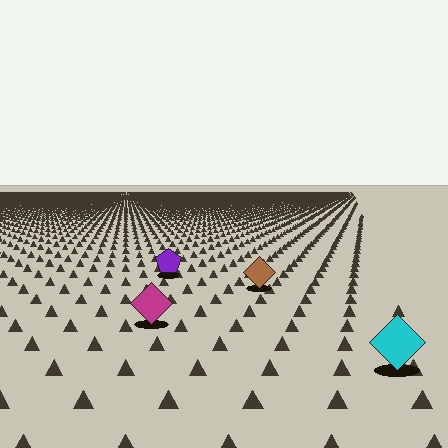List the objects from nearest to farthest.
From nearest to farthest: the cyan diamond, the magenta diamond, the brown diamond, the purple pentagon.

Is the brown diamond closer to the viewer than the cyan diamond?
No. The cyan diamond is closer — you can tell from the texture gradient: the ground texture is coarser near it.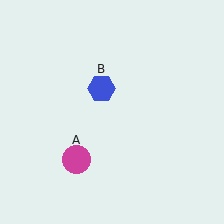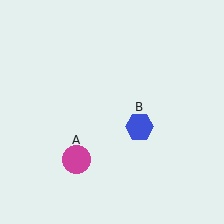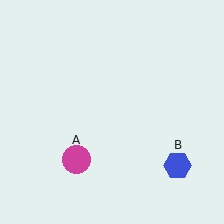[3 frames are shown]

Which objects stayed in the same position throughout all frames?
Magenta circle (object A) remained stationary.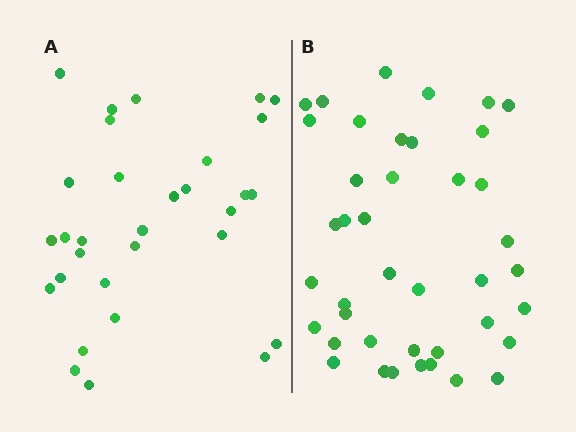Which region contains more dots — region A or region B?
Region B (the right region) has more dots.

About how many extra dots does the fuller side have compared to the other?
Region B has roughly 10 or so more dots than region A.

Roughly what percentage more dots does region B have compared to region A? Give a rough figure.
About 30% more.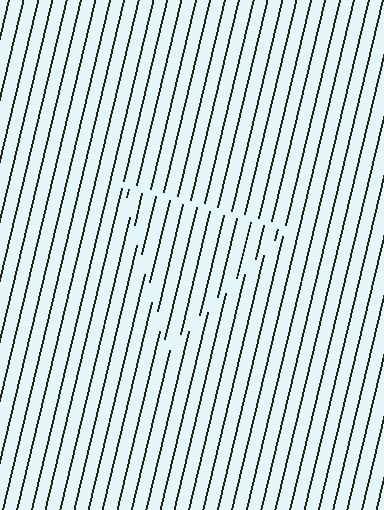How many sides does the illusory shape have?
3 sides — the line-ends trace a triangle.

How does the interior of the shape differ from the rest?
The interior of the shape contains the same grating, shifted by half a period — the contour is defined by the phase discontinuity where line-ends from the inner and outer gratings abut.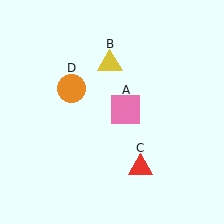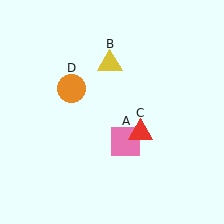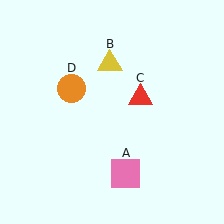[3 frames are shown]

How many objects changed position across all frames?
2 objects changed position: pink square (object A), red triangle (object C).